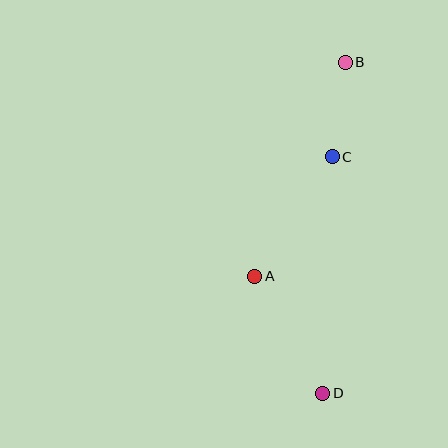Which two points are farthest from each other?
Points B and D are farthest from each other.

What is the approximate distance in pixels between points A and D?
The distance between A and D is approximately 135 pixels.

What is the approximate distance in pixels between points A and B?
The distance between A and B is approximately 232 pixels.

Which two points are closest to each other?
Points B and C are closest to each other.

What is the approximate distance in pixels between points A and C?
The distance between A and C is approximately 143 pixels.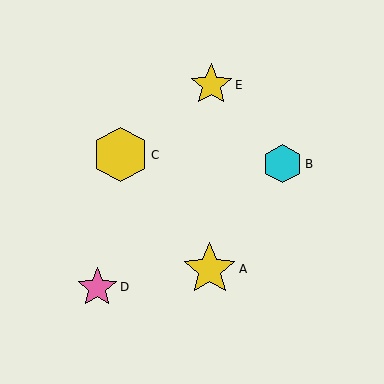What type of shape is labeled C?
Shape C is a yellow hexagon.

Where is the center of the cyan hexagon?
The center of the cyan hexagon is at (282, 164).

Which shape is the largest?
The yellow hexagon (labeled C) is the largest.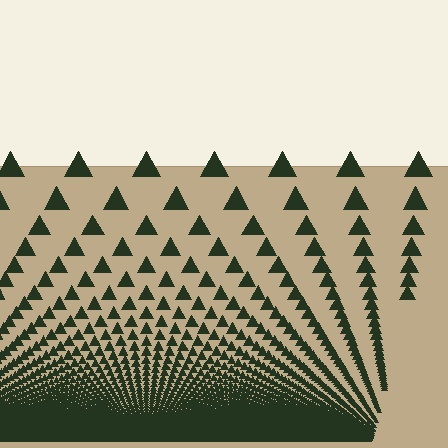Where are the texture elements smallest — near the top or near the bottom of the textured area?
Near the bottom.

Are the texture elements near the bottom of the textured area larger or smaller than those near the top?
Smaller. The gradient is inverted — elements near the bottom are smaller and denser.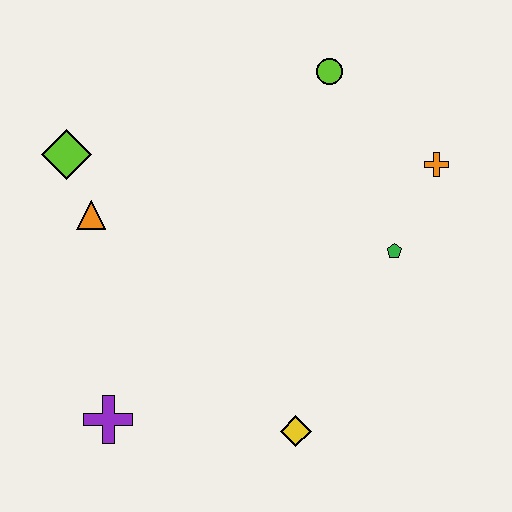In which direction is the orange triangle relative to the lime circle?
The orange triangle is to the left of the lime circle.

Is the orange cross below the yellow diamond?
No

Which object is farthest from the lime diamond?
The orange cross is farthest from the lime diamond.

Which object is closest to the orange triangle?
The lime diamond is closest to the orange triangle.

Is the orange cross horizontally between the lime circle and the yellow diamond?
No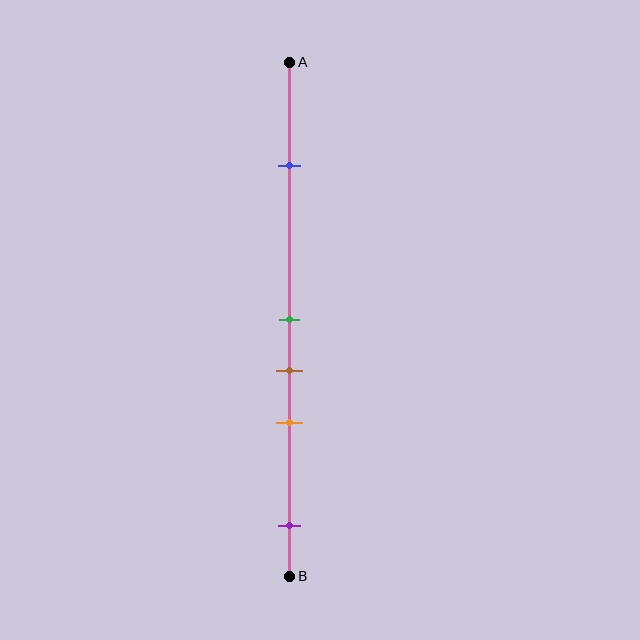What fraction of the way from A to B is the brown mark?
The brown mark is approximately 60% (0.6) of the way from A to B.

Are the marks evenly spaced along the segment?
No, the marks are not evenly spaced.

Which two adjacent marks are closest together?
The green and brown marks are the closest adjacent pair.